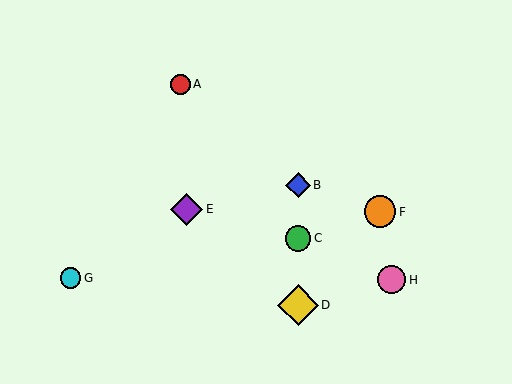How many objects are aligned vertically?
3 objects (B, C, D) are aligned vertically.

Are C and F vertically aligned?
No, C is at x≈298 and F is at x≈380.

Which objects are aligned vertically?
Objects B, C, D are aligned vertically.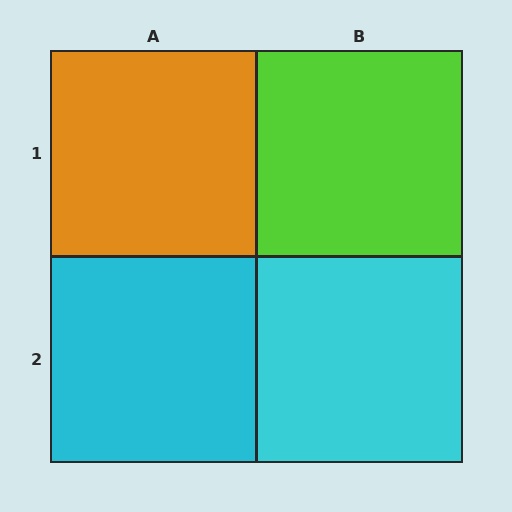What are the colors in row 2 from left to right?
Cyan, cyan.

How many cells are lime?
1 cell is lime.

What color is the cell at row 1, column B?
Lime.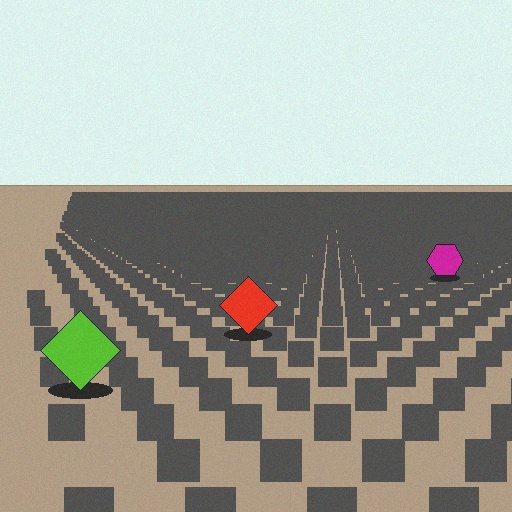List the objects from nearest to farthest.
From nearest to farthest: the lime diamond, the red diamond, the magenta hexagon.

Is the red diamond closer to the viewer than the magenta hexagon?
Yes. The red diamond is closer — you can tell from the texture gradient: the ground texture is coarser near it.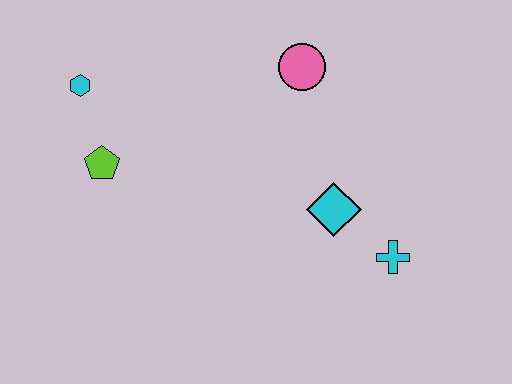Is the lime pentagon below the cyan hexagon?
Yes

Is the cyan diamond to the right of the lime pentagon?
Yes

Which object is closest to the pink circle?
The cyan diamond is closest to the pink circle.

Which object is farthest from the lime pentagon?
The cyan cross is farthest from the lime pentagon.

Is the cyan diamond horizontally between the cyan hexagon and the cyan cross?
Yes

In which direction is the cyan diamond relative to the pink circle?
The cyan diamond is below the pink circle.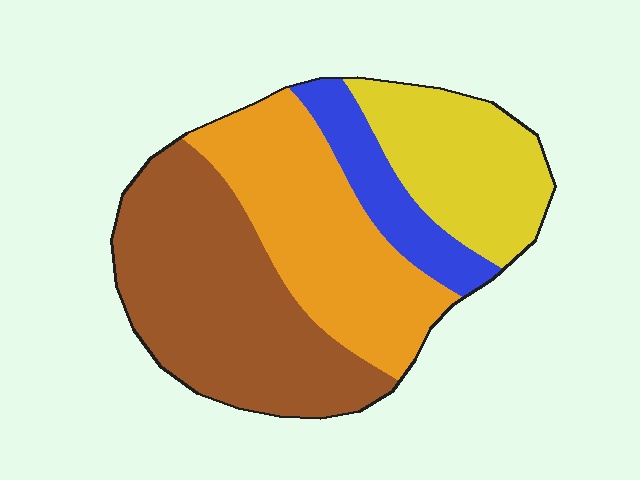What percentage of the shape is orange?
Orange takes up about one third (1/3) of the shape.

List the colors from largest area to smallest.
From largest to smallest: brown, orange, yellow, blue.